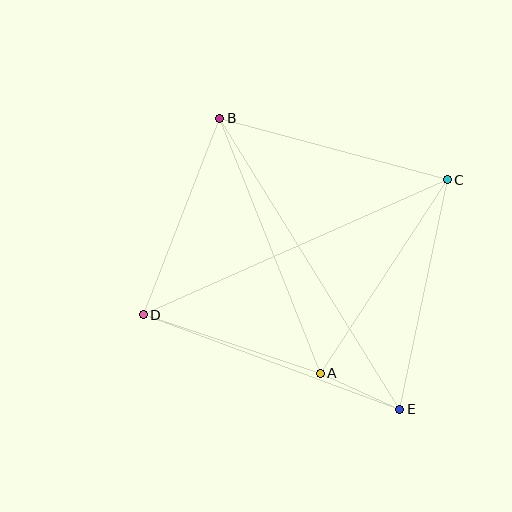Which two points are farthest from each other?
Points B and E are farthest from each other.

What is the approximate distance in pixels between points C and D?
The distance between C and D is approximately 333 pixels.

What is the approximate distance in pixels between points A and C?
The distance between A and C is approximately 232 pixels.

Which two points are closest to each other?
Points A and E are closest to each other.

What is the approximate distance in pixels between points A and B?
The distance between A and B is approximately 274 pixels.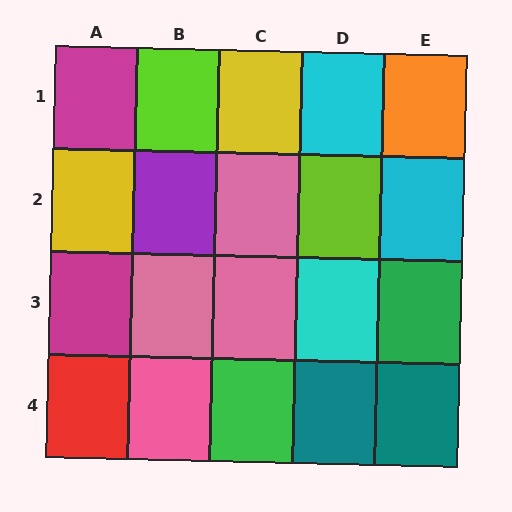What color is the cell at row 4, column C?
Green.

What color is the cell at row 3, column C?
Pink.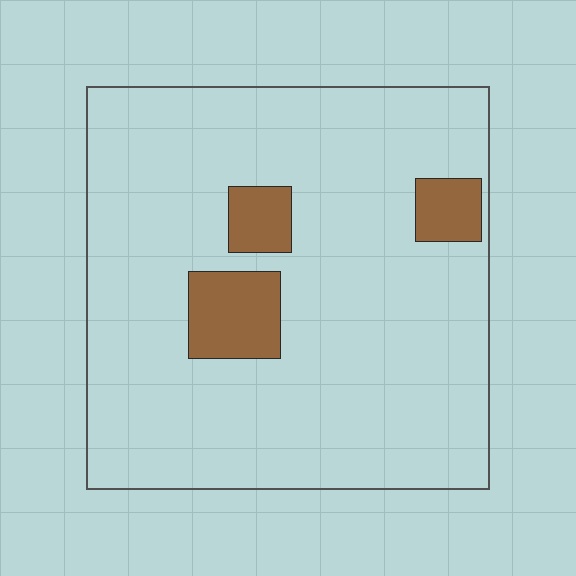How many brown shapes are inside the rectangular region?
3.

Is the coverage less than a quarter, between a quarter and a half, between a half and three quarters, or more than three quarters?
Less than a quarter.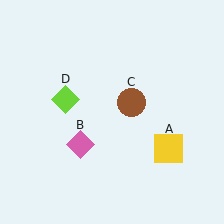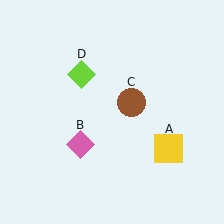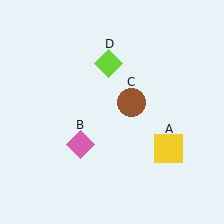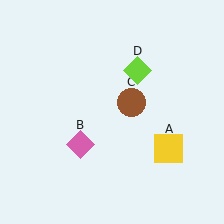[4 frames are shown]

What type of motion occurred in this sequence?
The lime diamond (object D) rotated clockwise around the center of the scene.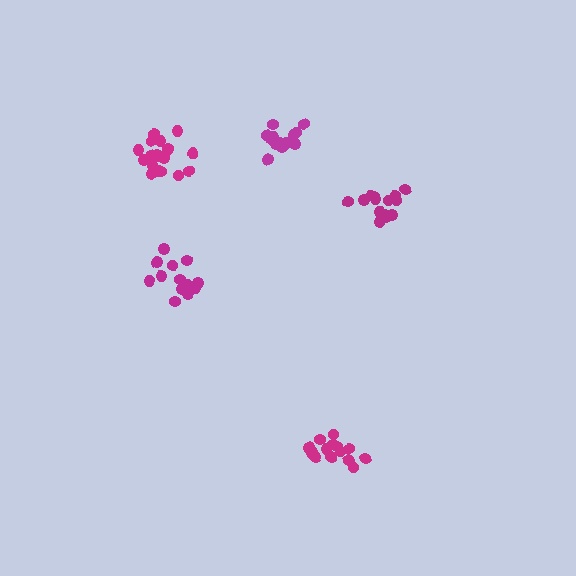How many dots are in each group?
Group 1: 19 dots, Group 2: 14 dots, Group 3: 13 dots, Group 4: 14 dots, Group 5: 13 dots (73 total).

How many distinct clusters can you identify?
There are 5 distinct clusters.